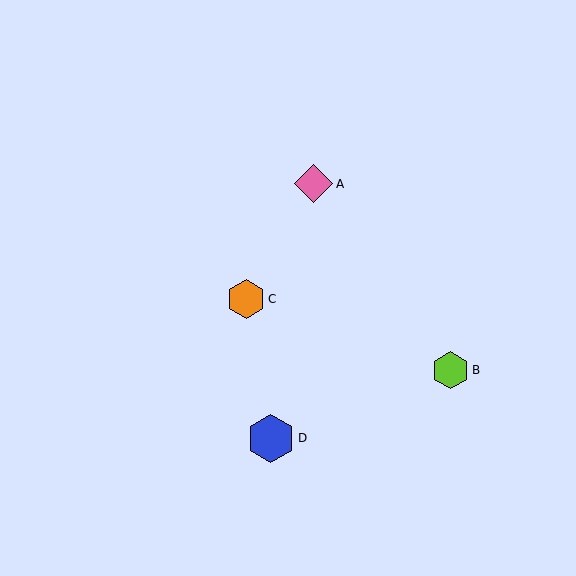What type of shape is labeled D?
Shape D is a blue hexagon.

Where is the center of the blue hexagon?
The center of the blue hexagon is at (271, 438).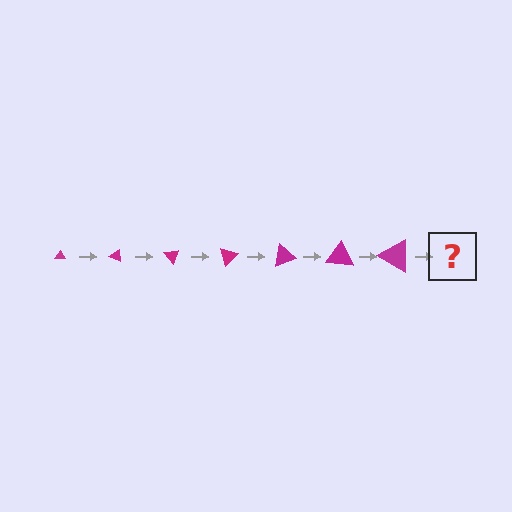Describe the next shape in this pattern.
It should be a triangle, larger than the previous one and rotated 175 degrees from the start.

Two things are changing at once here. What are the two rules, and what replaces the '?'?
The two rules are that the triangle grows larger each step and it rotates 25 degrees each step. The '?' should be a triangle, larger than the previous one and rotated 175 degrees from the start.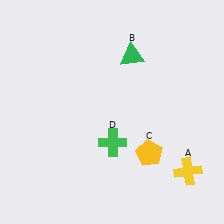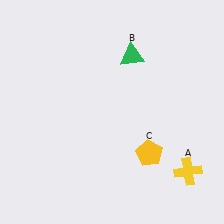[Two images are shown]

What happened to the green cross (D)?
The green cross (D) was removed in Image 2. It was in the bottom-right area of Image 1.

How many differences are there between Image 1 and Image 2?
There is 1 difference between the two images.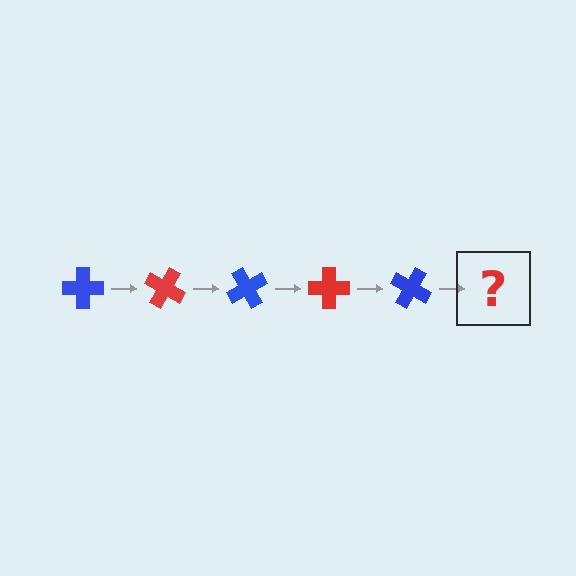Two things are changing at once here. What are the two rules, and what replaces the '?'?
The two rules are that it rotates 30 degrees each step and the color cycles through blue and red. The '?' should be a red cross, rotated 150 degrees from the start.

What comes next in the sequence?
The next element should be a red cross, rotated 150 degrees from the start.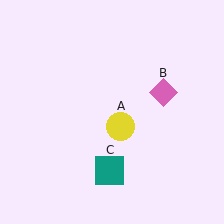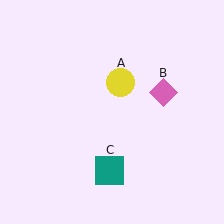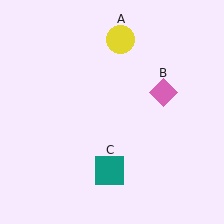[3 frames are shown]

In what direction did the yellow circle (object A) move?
The yellow circle (object A) moved up.